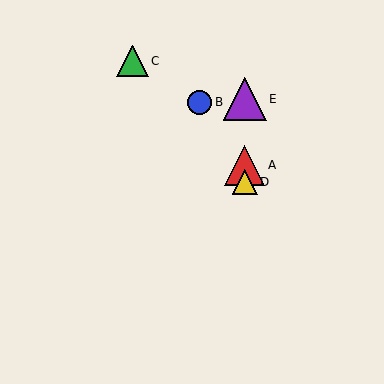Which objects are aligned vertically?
Objects A, D, E are aligned vertically.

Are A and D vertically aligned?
Yes, both are at x≈245.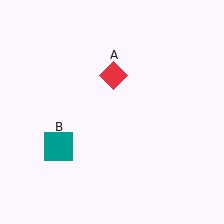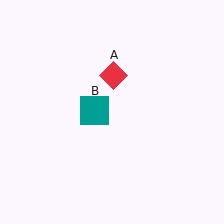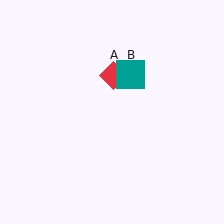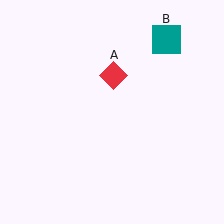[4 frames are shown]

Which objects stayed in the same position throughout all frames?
Red diamond (object A) remained stationary.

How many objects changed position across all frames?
1 object changed position: teal square (object B).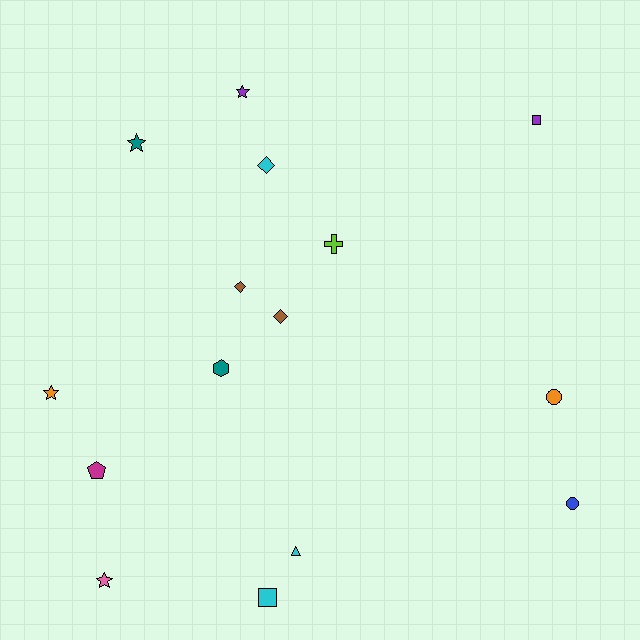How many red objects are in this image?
There are no red objects.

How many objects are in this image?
There are 15 objects.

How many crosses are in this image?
There is 1 cross.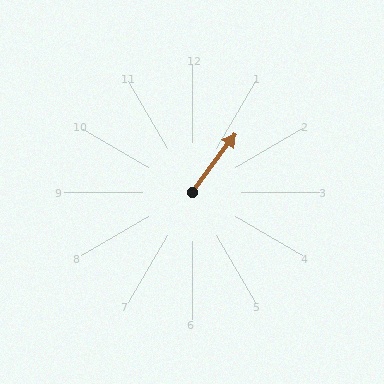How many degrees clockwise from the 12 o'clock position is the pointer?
Approximately 36 degrees.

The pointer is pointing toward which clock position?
Roughly 1 o'clock.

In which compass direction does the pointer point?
Northeast.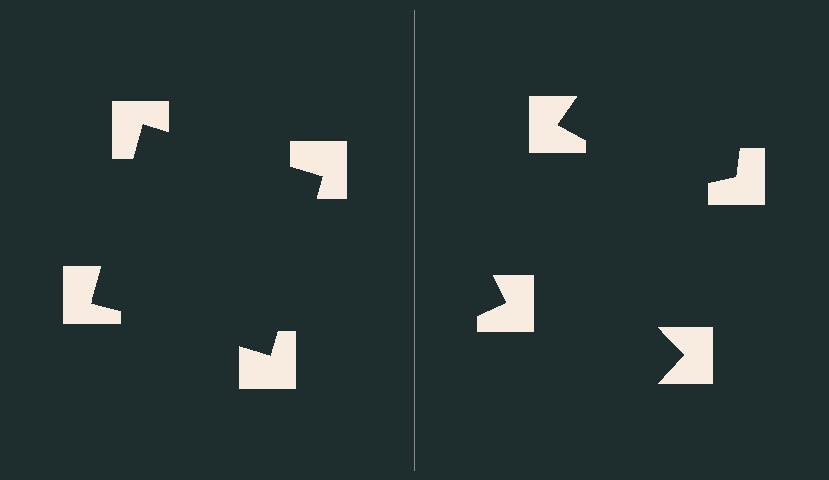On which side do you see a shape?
An illusory square appears on the left side. On the right side the wedge cuts are rotated, so no coherent shape forms.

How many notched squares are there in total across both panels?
8 — 4 on each side.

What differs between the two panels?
The notched squares are positioned identically on both sides; only the wedge orientations differ. On the left they align to a square; on the right they are misaligned.